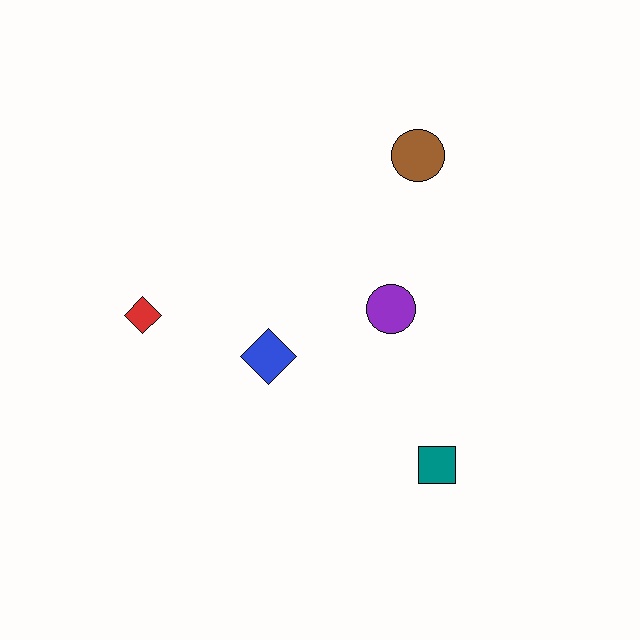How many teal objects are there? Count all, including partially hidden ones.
There is 1 teal object.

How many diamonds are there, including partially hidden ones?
There are 2 diamonds.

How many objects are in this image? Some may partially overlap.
There are 5 objects.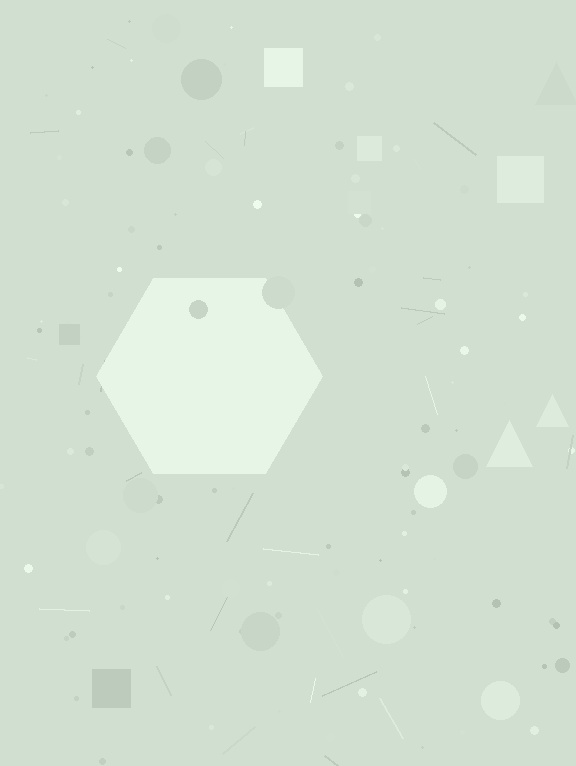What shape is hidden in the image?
A hexagon is hidden in the image.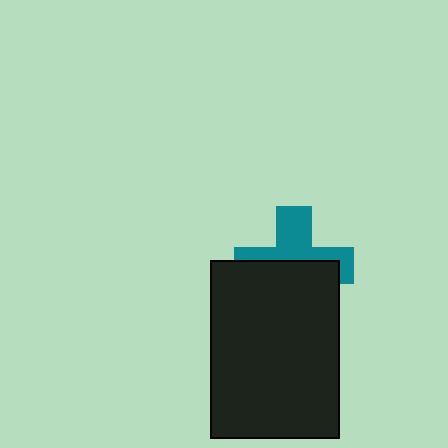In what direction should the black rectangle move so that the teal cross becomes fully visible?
The black rectangle should move down. That is the shortest direction to clear the overlap and leave the teal cross fully visible.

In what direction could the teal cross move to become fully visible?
The teal cross could move up. That would shift it out from behind the black rectangle entirely.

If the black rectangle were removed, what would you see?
You would see the complete teal cross.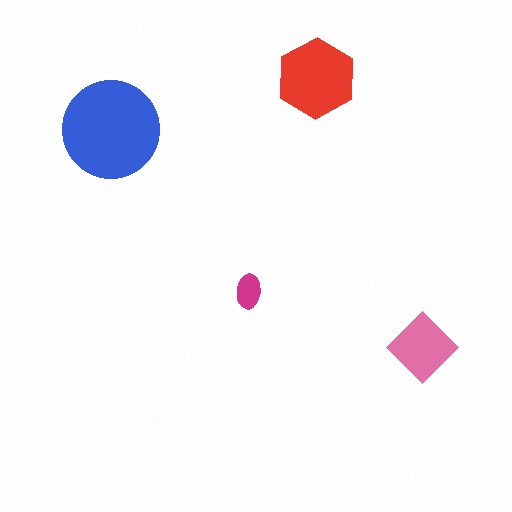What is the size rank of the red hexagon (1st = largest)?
2nd.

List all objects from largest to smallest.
The blue circle, the red hexagon, the pink diamond, the magenta ellipse.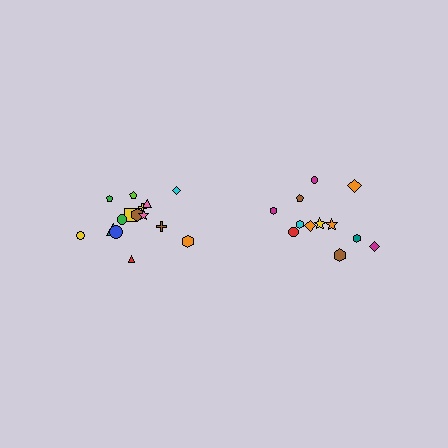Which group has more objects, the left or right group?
The left group.